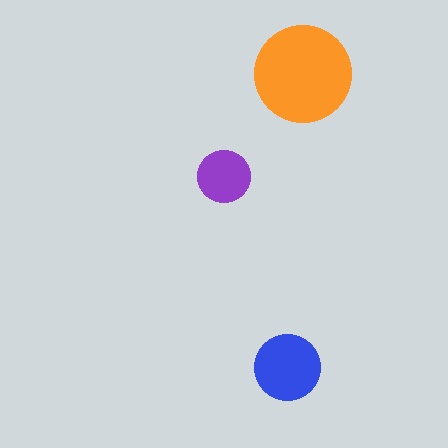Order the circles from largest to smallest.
the orange one, the blue one, the purple one.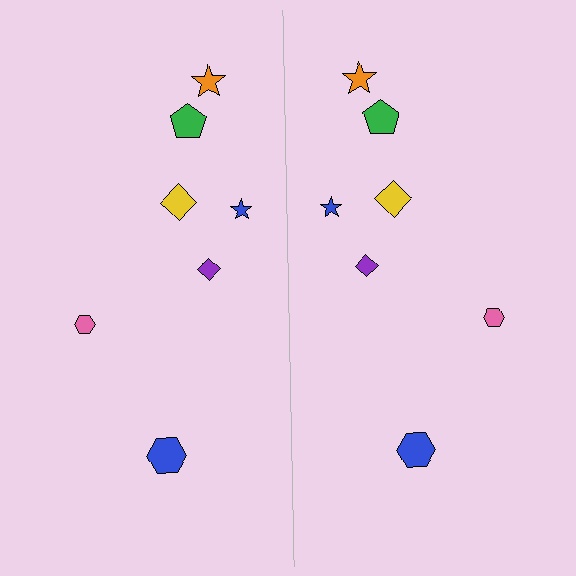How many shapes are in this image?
There are 14 shapes in this image.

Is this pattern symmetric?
Yes, this pattern has bilateral (reflection) symmetry.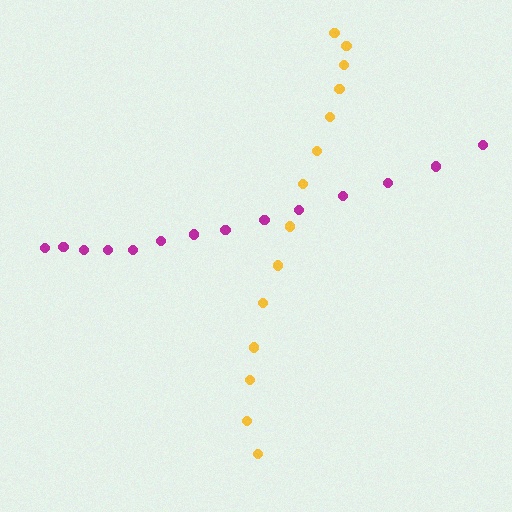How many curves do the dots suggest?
There are 2 distinct paths.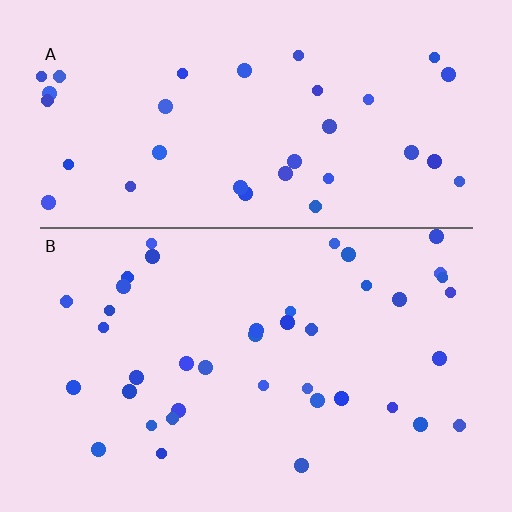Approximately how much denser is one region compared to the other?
Approximately 1.1× — region B over region A.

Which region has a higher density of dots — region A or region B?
B (the bottom).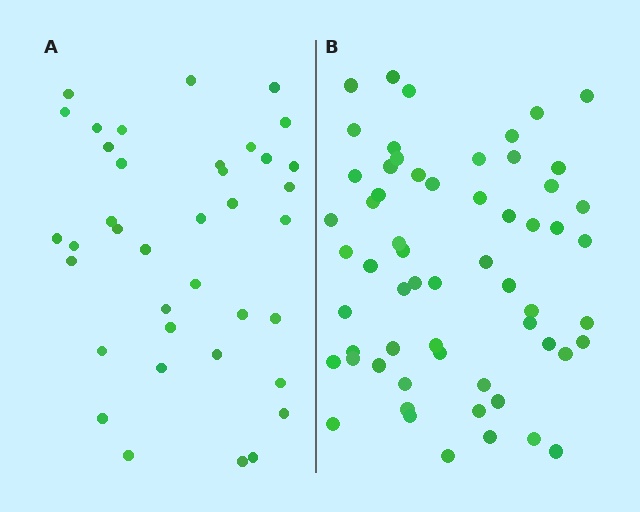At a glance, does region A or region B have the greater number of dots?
Region B (the right region) has more dots.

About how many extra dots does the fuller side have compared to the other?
Region B has approximately 20 more dots than region A.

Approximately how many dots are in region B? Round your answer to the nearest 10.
About 60 dots.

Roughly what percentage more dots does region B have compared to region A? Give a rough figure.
About 60% more.